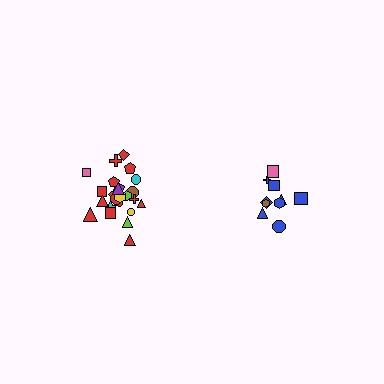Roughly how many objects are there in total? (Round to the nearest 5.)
Roughly 35 objects in total.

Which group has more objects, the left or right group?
The left group.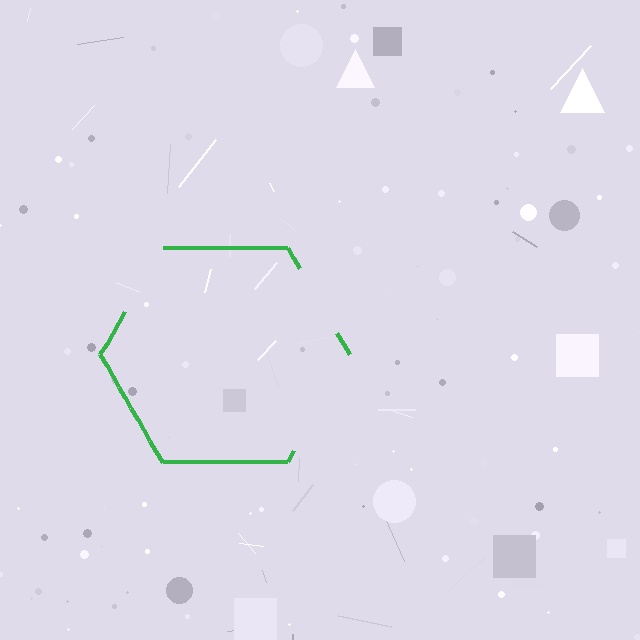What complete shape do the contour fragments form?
The contour fragments form a hexagon.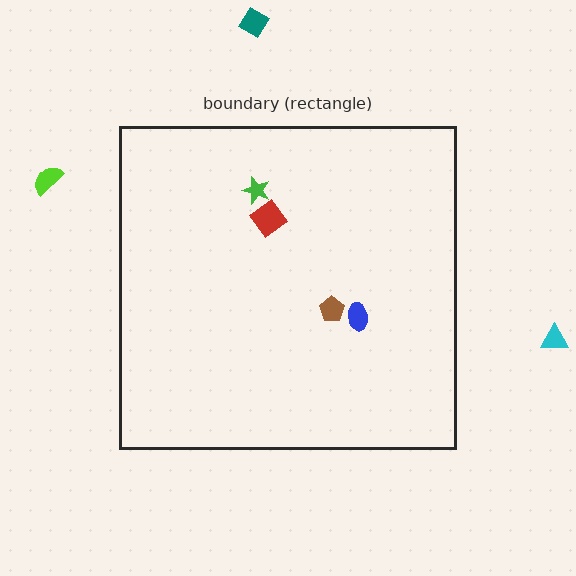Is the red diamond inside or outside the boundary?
Inside.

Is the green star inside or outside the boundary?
Inside.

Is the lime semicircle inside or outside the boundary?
Outside.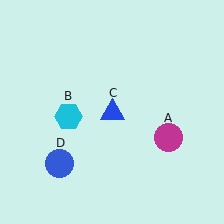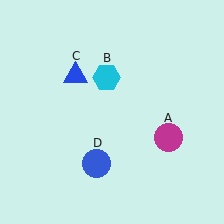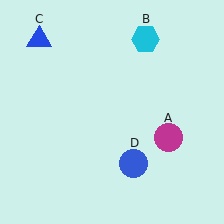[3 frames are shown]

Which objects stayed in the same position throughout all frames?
Magenta circle (object A) remained stationary.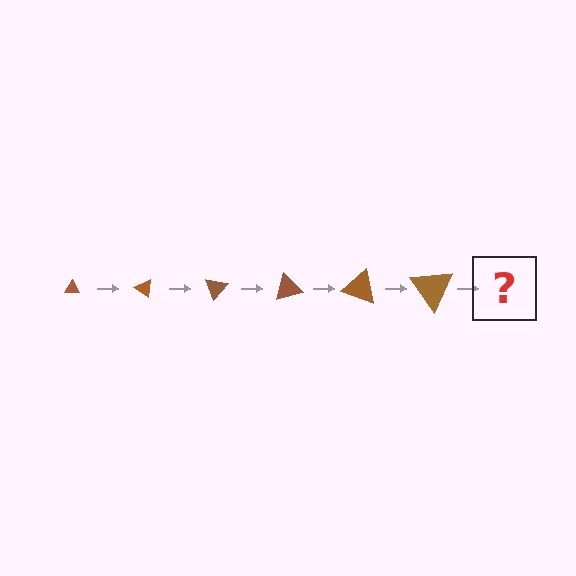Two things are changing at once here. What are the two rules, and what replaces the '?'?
The two rules are that the triangle grows larger each step and it rotates 35 degrees each step. The '?' should be a triangle, larger than the previous one and rotated 210 degrees from the start.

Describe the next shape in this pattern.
It should be a triangle, larger than the previous one and rotated 210 degrees from the start.